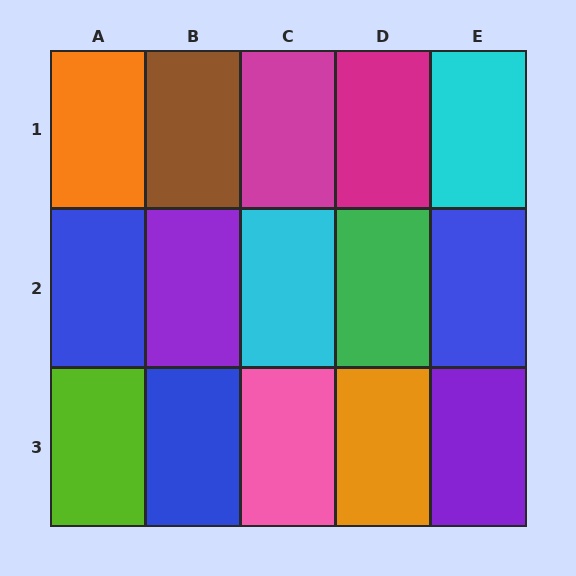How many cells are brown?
1 cell is brown.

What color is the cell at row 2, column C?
Cyan.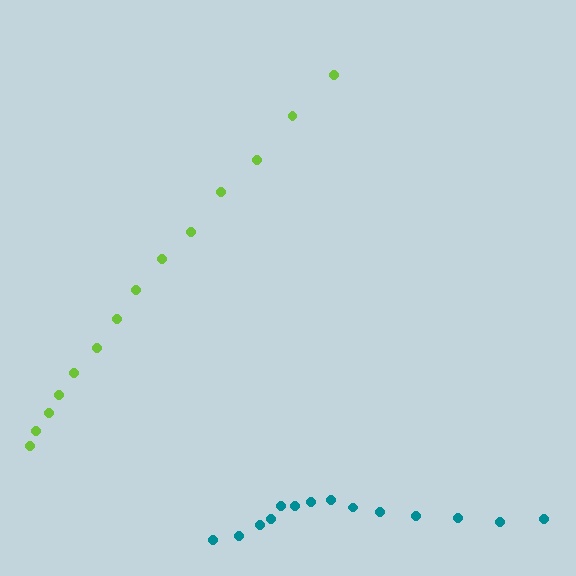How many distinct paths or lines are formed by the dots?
There are 2 distinct paths.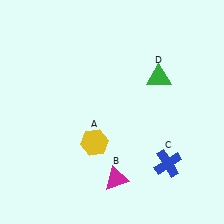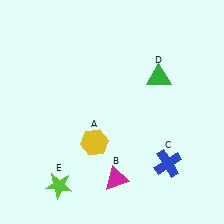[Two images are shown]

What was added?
A lime star (E) was added in Image 2.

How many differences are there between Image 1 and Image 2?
There is 1 difference between the two images.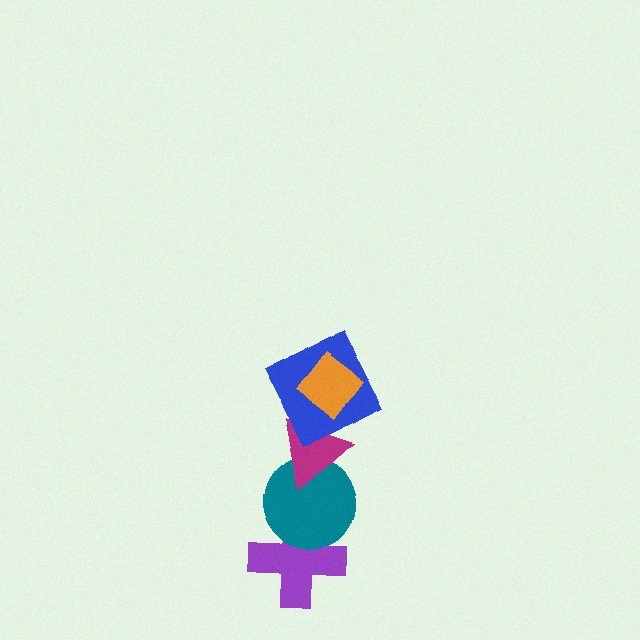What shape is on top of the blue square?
The orange diamond is on top of the blue square.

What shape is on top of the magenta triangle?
The blue square is on top of the magenta triangle.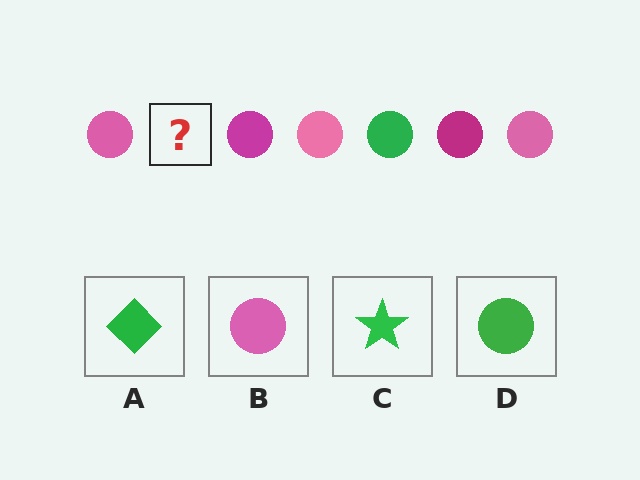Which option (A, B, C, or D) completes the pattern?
D.